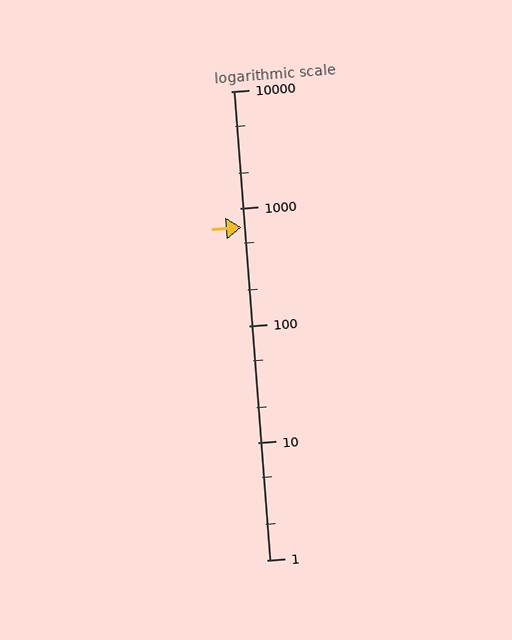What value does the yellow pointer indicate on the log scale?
The pointer indicates approximately 690.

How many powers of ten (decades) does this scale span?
The scale spans 4 decades, from 1 to 10000.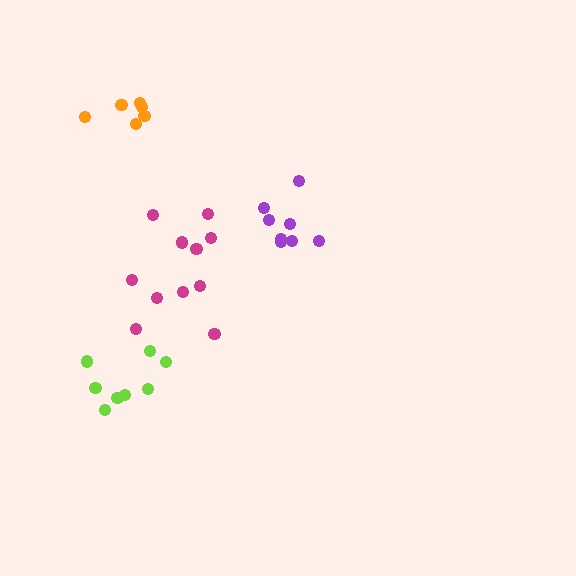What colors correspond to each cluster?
The clusters are colored: orange, lime, magenta, purple.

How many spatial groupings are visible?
There are 4 spatial groupings.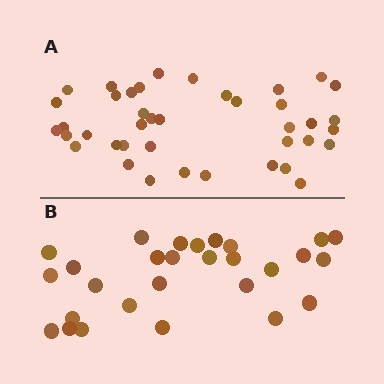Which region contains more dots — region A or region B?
Region A (the top region) has more dots.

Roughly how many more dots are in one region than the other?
Region A has roughly 12 or so more dots than region B.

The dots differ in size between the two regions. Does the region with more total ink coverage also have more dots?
No. Region B has more total ink coverage because its dots are larger, but region A actually contains more individual dots. Total area can be misleading — the number of items is what matters here.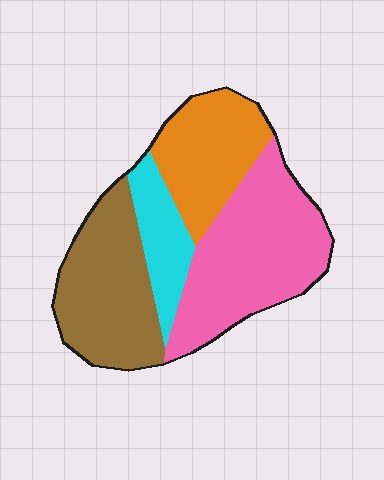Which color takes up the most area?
Pink, at roughly 35%.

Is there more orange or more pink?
Pink.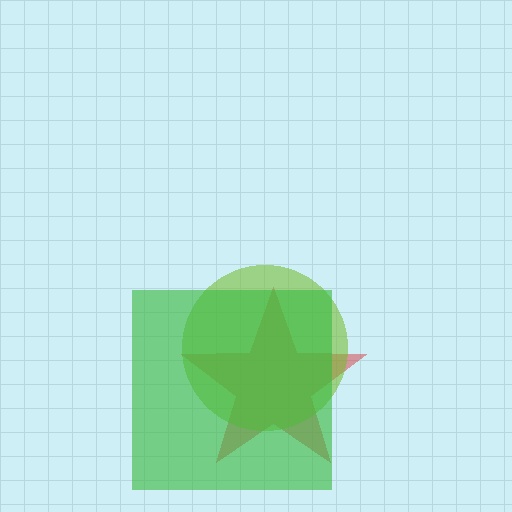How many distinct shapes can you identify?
There are 3 distinct shapes: a red star, a lime circle, a green square.